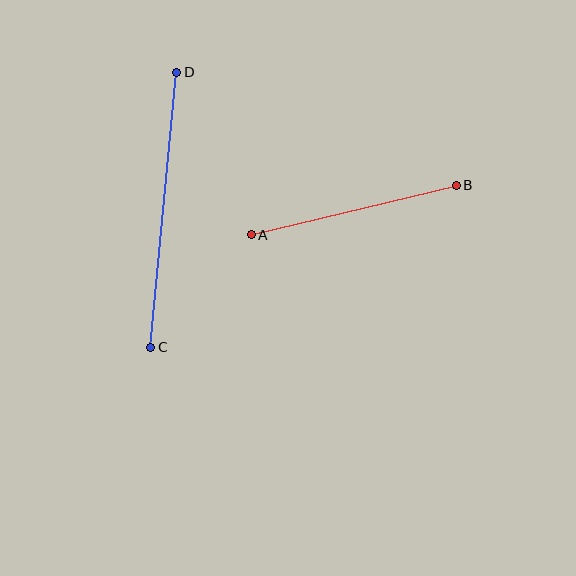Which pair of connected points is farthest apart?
Points C and D are farthest apart.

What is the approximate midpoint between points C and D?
The midpoint is at approximately (164, 210) pixels.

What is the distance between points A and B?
The distance is approximately 211 pixels.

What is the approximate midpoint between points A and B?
The midpoint is at approximately (354, 210) pixels.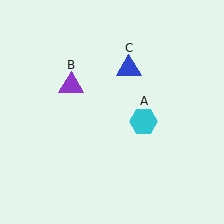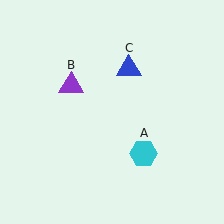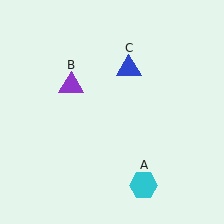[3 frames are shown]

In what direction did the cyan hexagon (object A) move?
The cyan hexagon (object A) moved down.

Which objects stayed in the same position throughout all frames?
Purple triangle (object B) and blue triangle (object C) remained stationary.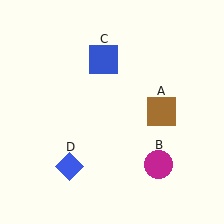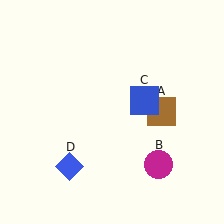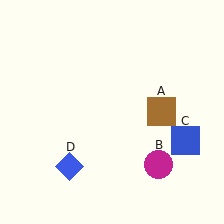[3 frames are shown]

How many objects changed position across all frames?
1 object changed position: blue square (object C).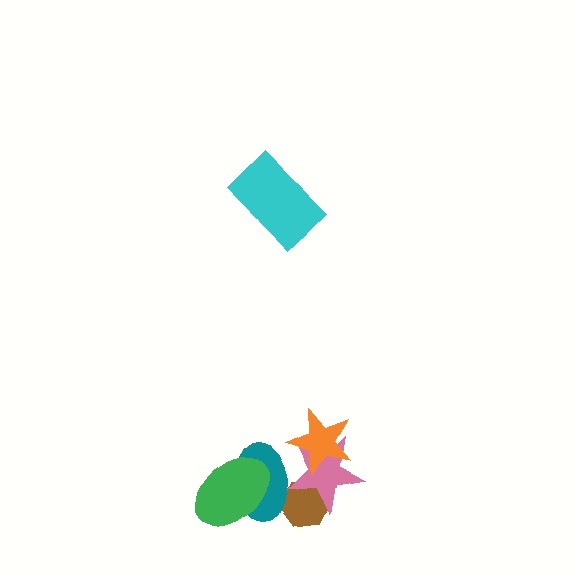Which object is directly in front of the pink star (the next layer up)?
The teal ellipse is directly in front of the pink star.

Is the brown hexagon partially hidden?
Yes, it is partially covered by another shape.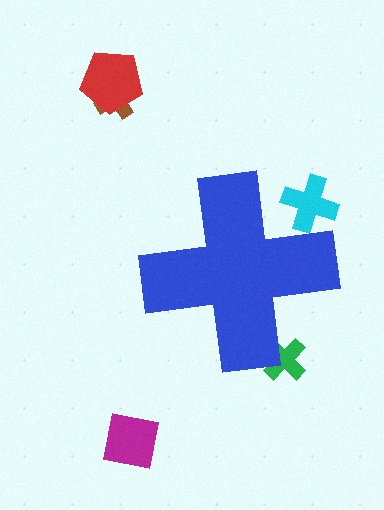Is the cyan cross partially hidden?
Yes, the cyan cross is partially hidden behind the blue cross.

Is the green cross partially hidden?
Yes, the green cross is partially hidden behind the blue cross.